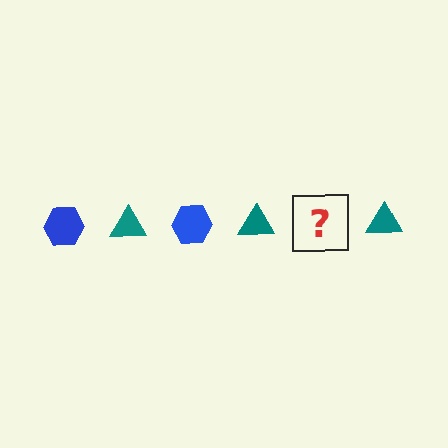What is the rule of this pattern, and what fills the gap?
The rule is that the pattern alternates between blue hexagon and teal triangle. The gap should be filled with a blue hexagon.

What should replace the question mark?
The question mark should be replaced with a blue hexagon.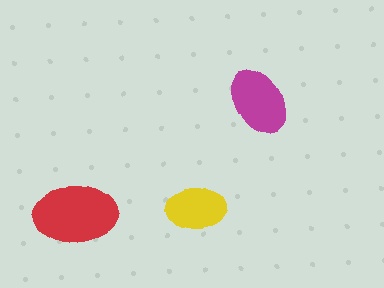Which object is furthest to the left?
The red ellipse is leftmost.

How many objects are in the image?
There are 3 objects in the image.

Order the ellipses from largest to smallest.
the red one, the magenta one, the yellow one.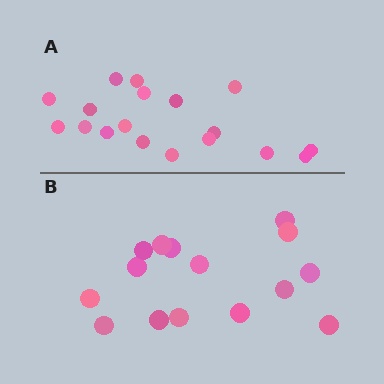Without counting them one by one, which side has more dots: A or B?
Region A (the top region) has more dots.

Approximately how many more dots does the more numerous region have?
Region A has just a few more — roughly 2 or 3 more dots than region B.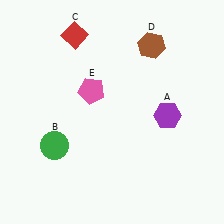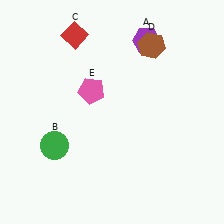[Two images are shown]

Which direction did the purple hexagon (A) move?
The purple hexagon (A) moved up.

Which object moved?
The purple hexagon (A) moved up.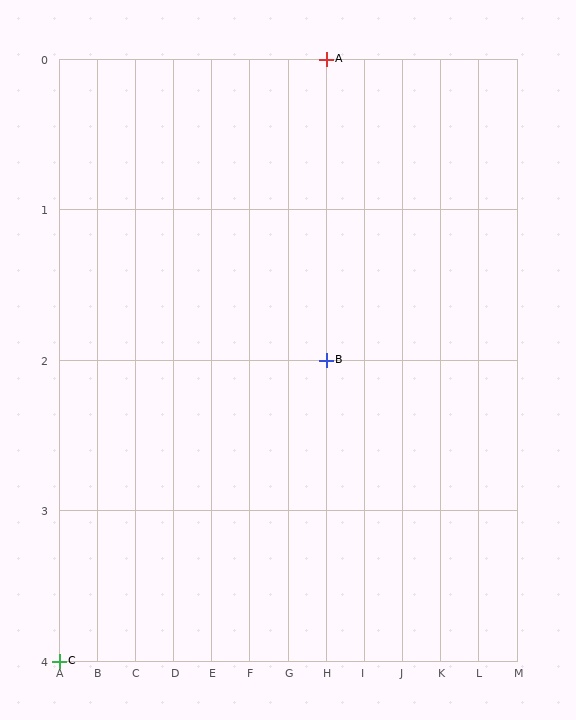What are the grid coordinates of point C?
Point C is at grid coordinates (A, 4).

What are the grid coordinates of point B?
Point B is at grid coordinates (H, 2).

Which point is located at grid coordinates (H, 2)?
Point B is at (H, 2).